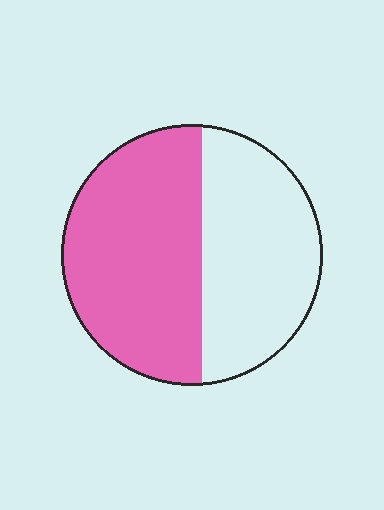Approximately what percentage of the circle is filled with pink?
Approximately 55%.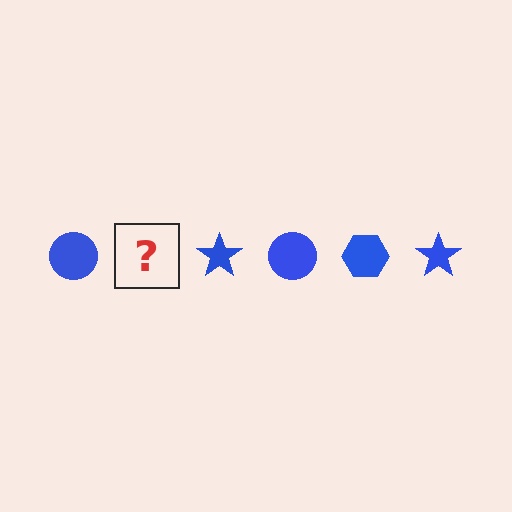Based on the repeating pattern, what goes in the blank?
The blank should be a blue hexagon.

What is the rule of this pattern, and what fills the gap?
The rule is that the pattern cycles through circle, hexagon, star shapes in blue. The gap should be filled with a blue hexagon.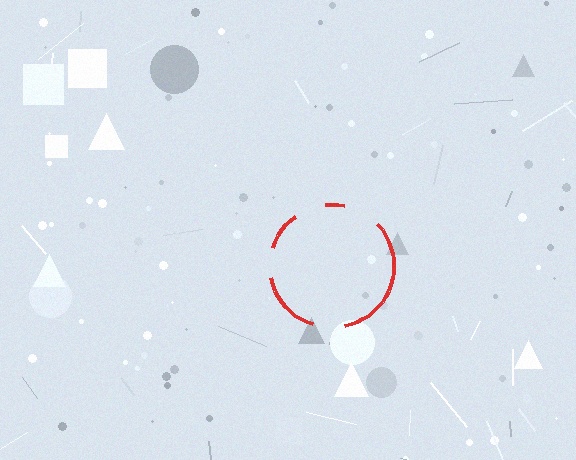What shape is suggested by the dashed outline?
The dashed outline suggests a circle.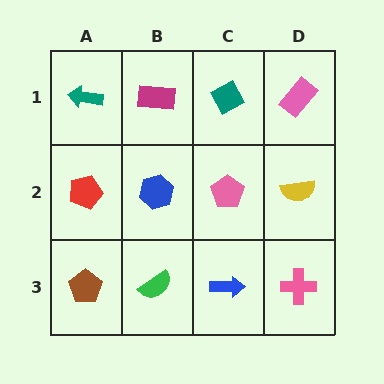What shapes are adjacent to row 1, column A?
A red pentagon (row 2, column A), a magenta rectangle (row 1, column B).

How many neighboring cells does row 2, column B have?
4.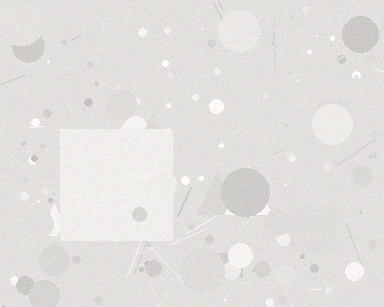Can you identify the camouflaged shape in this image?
The camouflaged shape is a square.